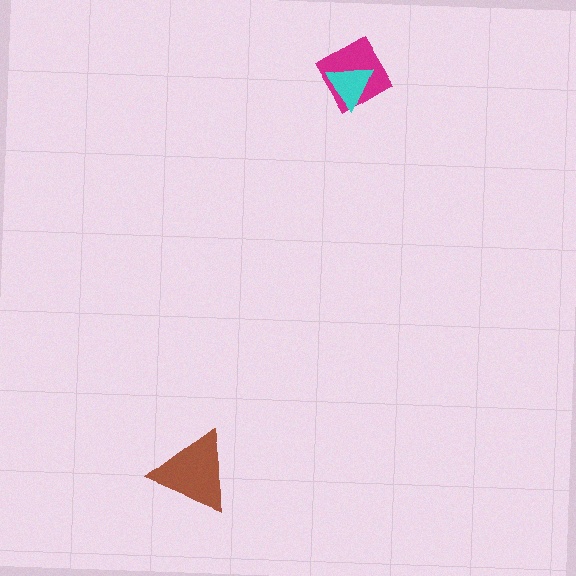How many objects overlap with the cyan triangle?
1 object overlaps with the cyan triangle.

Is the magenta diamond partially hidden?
Yes, it is partially covered by another shape.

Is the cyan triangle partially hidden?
No, no other shape covers it.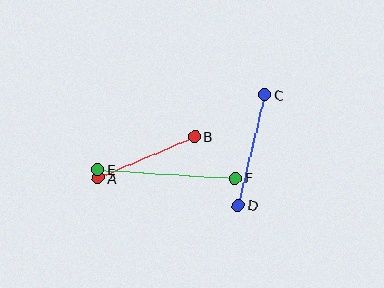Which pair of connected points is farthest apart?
Points E and F are farthest apart.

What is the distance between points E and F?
The distance is approximately 138 pixels.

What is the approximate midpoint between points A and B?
The midpoint is at approximately (146, 157) pixels.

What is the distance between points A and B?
The distance is approximately 105 pixels.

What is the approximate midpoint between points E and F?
The midpoint is at approximately (166, 174) pixels.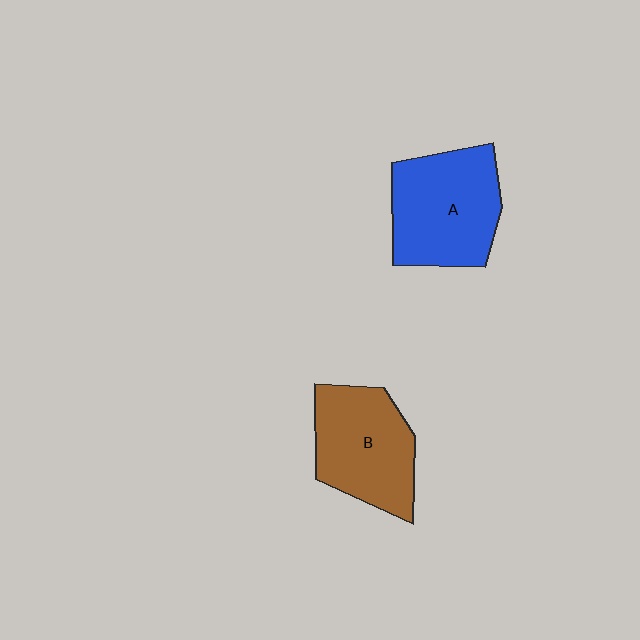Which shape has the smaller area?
Shape B (brown).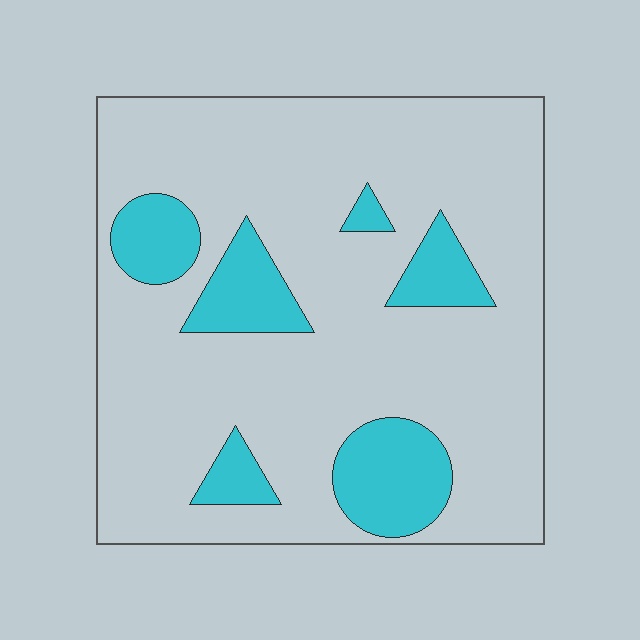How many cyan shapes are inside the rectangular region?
6.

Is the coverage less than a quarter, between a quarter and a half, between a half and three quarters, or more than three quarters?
Less than a quarter.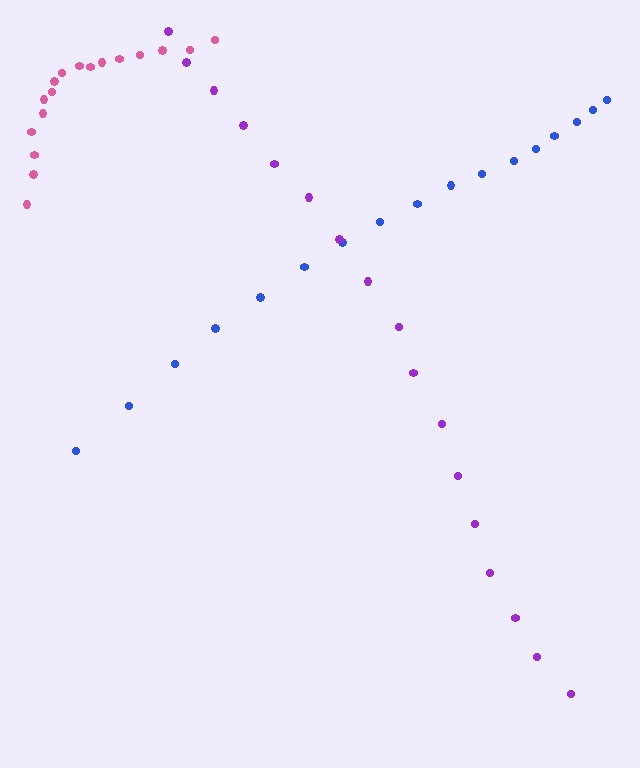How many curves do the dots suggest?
There are 3 distinct paths.